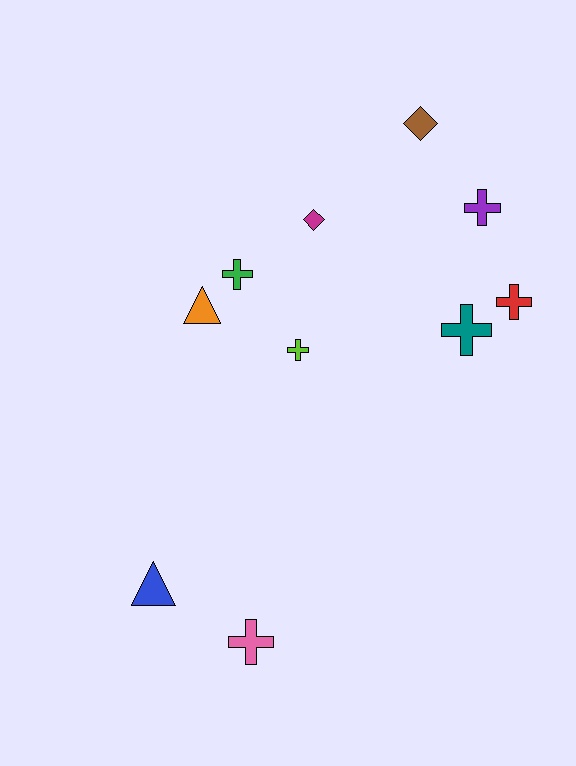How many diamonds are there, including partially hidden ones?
There are 2 diamonds.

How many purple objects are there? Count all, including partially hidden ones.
There is 1 purple object.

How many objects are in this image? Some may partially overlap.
There are 10 objects.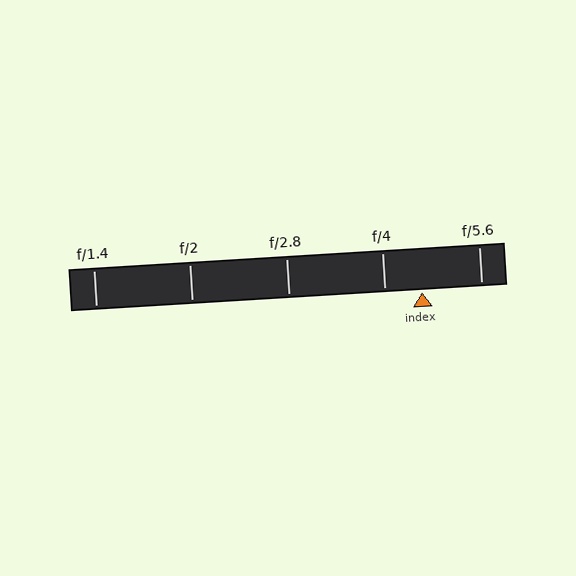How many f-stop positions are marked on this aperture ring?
There are 5 f-stop positions marked.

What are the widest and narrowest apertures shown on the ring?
The widest aperture shown is f/1.4 and the narrowest is f/5.6.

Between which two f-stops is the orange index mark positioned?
The index mark is between f/4 and f/5.6.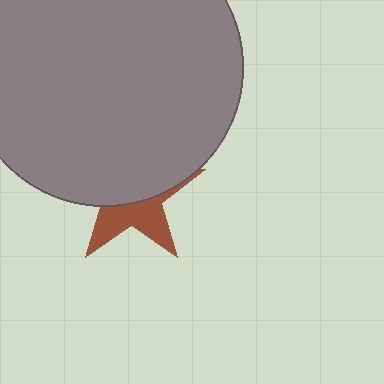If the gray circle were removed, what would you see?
You would see the complete brown star.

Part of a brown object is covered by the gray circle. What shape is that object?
It is a star.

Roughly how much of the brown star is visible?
A small part of it is visible (roughly 40%).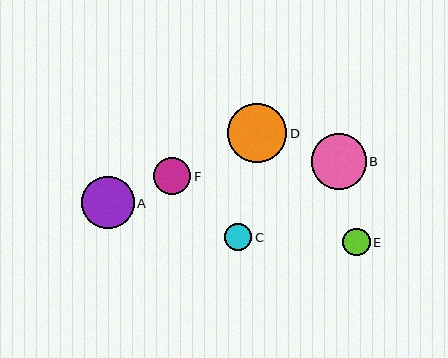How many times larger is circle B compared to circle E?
Circle B is approximately 2.0 times the size of circle E.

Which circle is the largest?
Circle D is the largest with a size of approximately 59 pixels.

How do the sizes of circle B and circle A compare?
Circle B and circle A are approximately the same size.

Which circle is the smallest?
Circle E is the smallest with a size of approximately 27 pixels.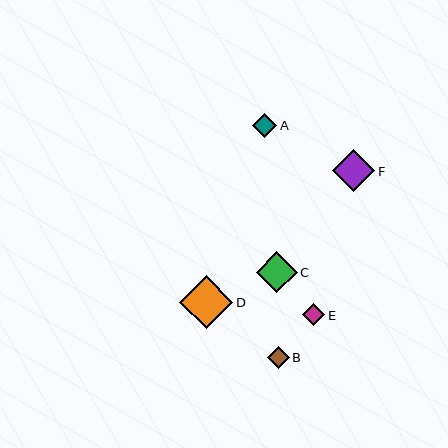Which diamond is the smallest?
Diamond B is the smallest with a size of approximately 22 pixels.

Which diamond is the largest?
Diamond D is the largest with a size of approximately 53 pixels.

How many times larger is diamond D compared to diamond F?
Diamond D is approximately 1.3 times the size of diamond F.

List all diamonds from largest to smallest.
From largest to smallest: D, F, C, A, E, B.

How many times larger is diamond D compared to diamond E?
Diamond D is approximately 2.4 times the size of diamond E.